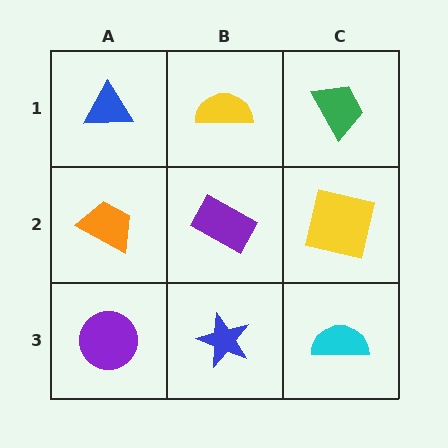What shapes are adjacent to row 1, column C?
A yellow square (row 2, column C), a yellow semicircle (row 1, column B).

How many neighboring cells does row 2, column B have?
4.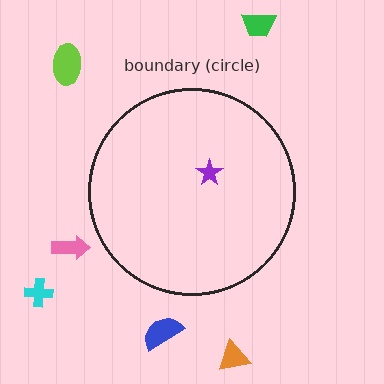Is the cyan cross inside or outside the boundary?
Outside.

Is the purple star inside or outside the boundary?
Inside.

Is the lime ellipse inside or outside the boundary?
Outside.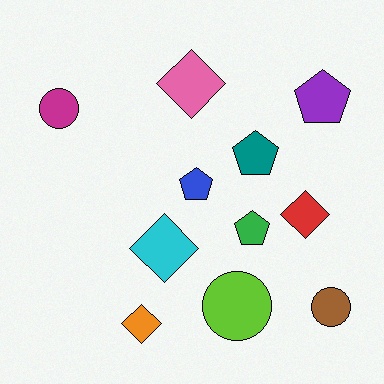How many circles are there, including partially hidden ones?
There are 3 circles.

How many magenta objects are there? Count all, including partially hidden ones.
There is 1 magenta object.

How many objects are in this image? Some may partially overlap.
There are 11 objects.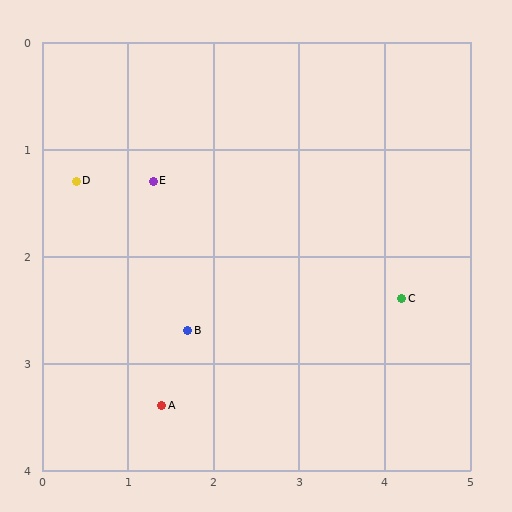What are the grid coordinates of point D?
Point D is at approximately (0.4, 1.3).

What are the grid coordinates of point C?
Point C is at approximately (4.2, 2.4).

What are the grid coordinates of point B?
Point B is at approximately (1.7, 2.7).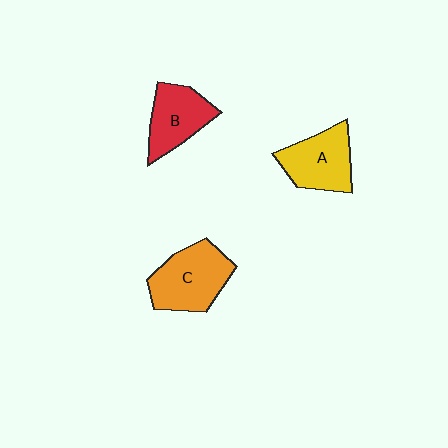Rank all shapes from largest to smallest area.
From largest to smallest: C (orange), A (yellow), B (red).